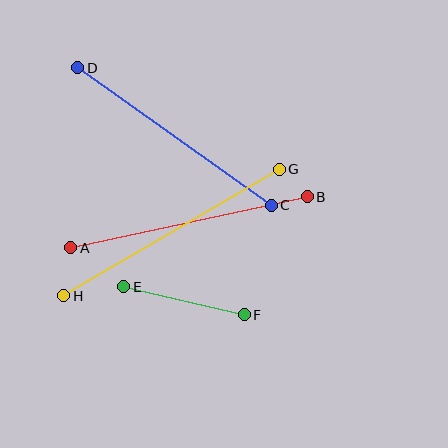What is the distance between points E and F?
The distance is approximately 124 pixels.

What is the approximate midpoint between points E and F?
The midpoint is at approximately (184, 301) pixels.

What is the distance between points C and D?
The distance is approximately 237 pixels.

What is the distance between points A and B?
The distance is approximately 242 pixels.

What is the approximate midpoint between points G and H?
The midpoint is at approximately (171, 233) pixels.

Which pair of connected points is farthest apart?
Points G and H are farthest apart.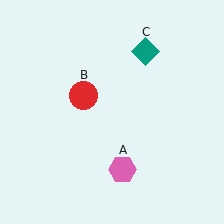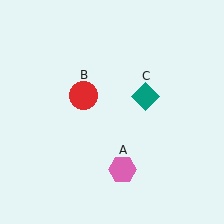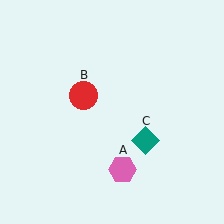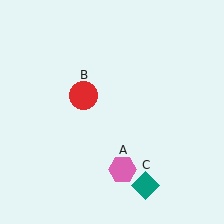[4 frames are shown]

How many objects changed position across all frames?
1 object changed position: teal diamond (object C).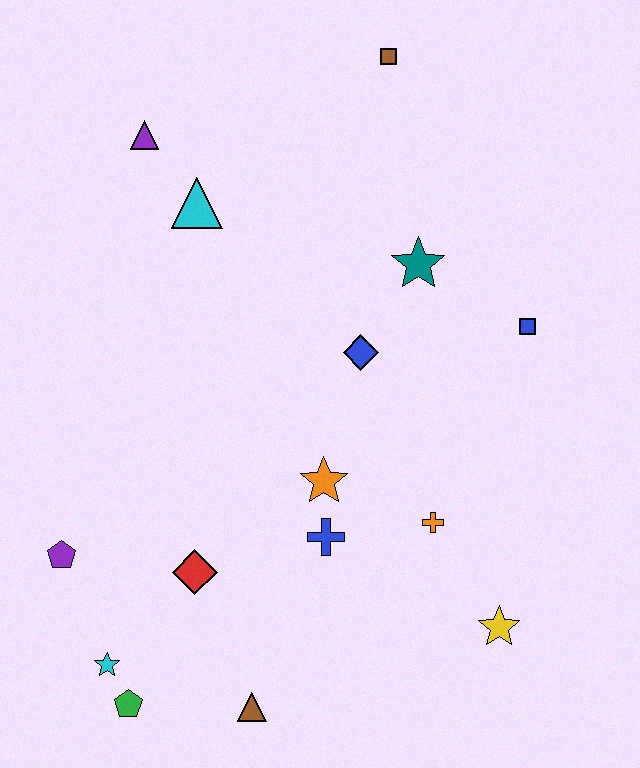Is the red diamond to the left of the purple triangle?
No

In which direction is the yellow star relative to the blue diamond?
The yellow star is below the blue diamond.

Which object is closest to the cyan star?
The green pentagon is closest to the cyan star.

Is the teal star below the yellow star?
No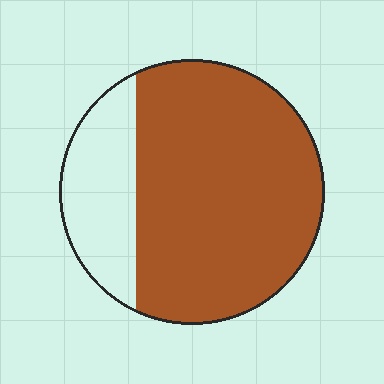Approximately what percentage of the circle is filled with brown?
Approximately 75%.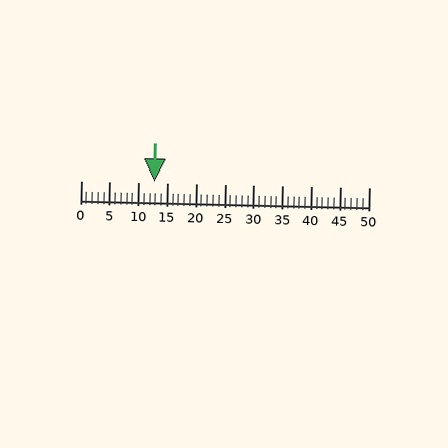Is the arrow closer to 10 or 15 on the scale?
The arrow is closer to 15.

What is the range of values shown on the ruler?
The ruler shows values from 0 to 50.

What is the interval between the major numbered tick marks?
The major tick marks are spaced 5 units apart.